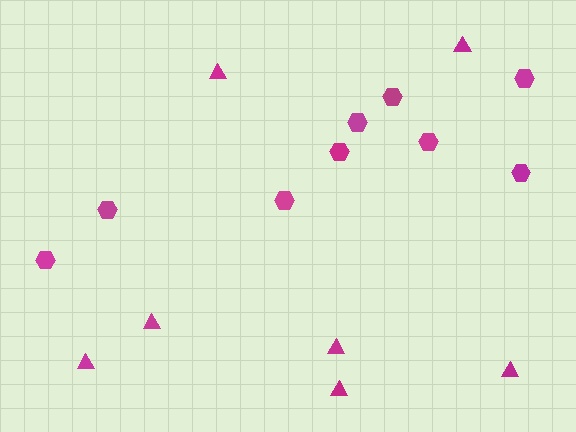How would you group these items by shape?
There are 2 groups: one group of triangles (7) and one group of hexagons (9).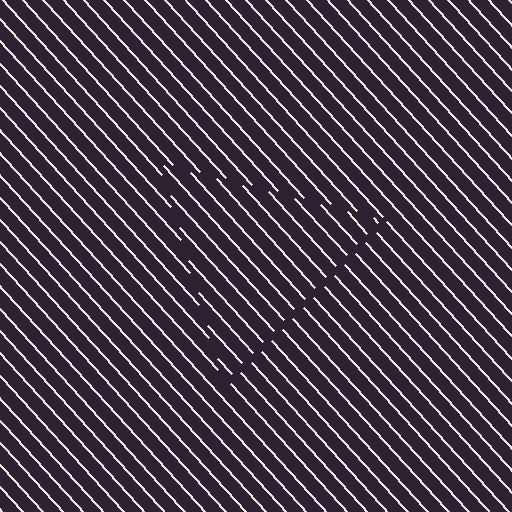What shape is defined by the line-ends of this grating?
An illusory triangle. The interior of the shape contains the same grating, shifted by half a period — the contour is defined by the phase discontinuity where line-ends from the inner and outer gratings abut.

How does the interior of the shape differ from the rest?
The interior of the shape contains the same grating, shifted by half a period — the contour is defined by the phase discontinuity where line-ends from the inner and outer gratings abut.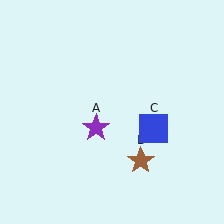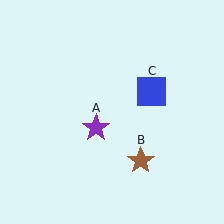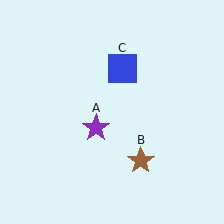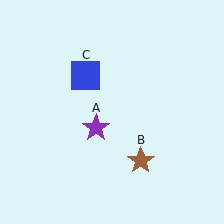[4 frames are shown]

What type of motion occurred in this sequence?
The blue square (object C) rotated counterclockwise around the center of the scene.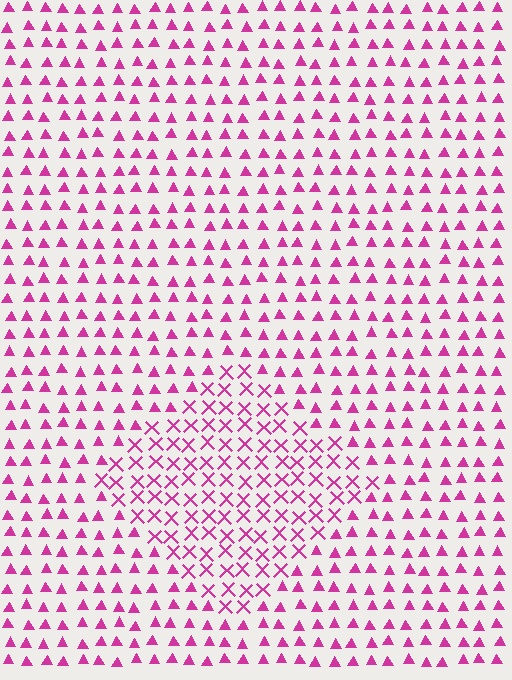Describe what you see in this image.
The image is filled with small magenta elements arranged in a uniform grid. A diamond-shaped region contains X marks, while the surrounding area contains triangles. The boundary is defined purely by the change in element shape.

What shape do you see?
I see a diamond.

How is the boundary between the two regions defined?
The boundary is defined by a change in element shape: X marks inside vs. triangles outside. All elements share the same color and spacing.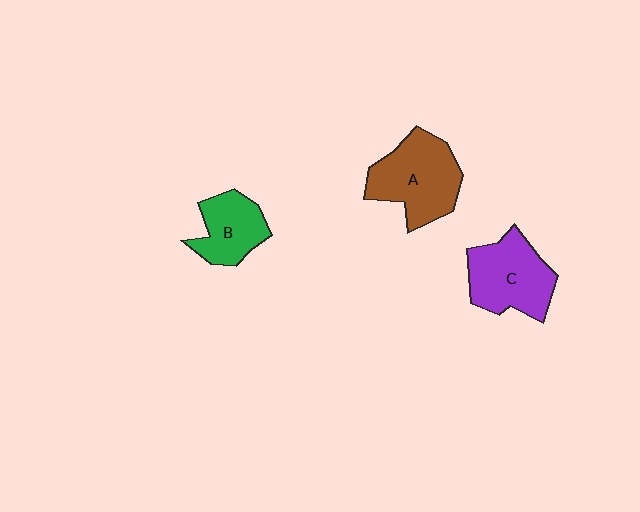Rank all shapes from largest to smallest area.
From largest to smallest: A (brown), C (purple), B (green).